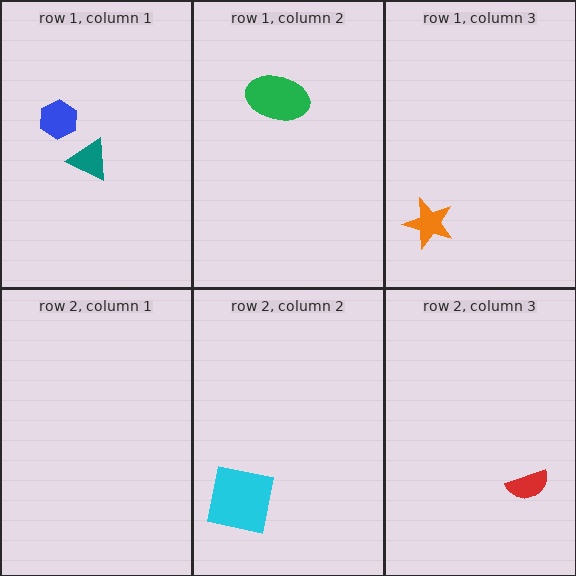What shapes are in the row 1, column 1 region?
The teal triangle, the blue hexagon.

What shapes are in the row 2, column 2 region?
The cyan square.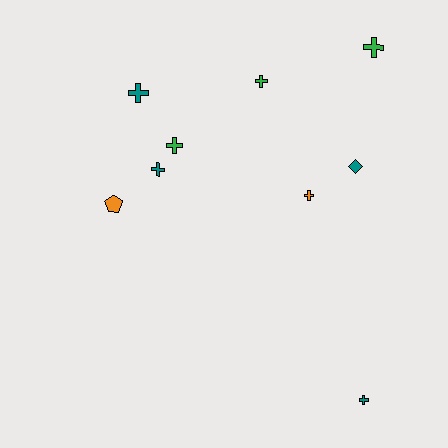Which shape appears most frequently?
Cross, with 7 objects.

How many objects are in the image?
There are 9 objects.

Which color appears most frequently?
Teal, with 4 objects.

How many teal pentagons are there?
There are no teal pentagons.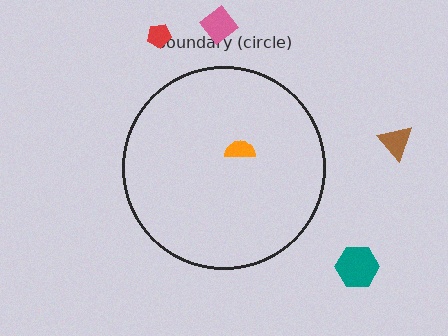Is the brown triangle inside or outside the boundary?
Outside.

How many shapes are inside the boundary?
1 inside, 4 outside.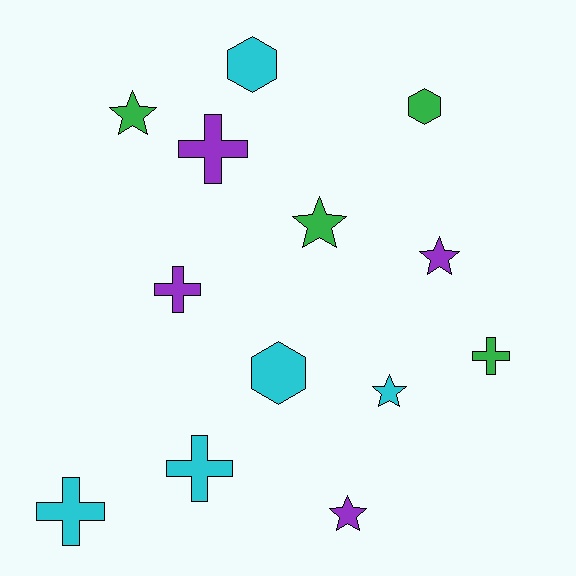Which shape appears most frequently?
Cross, with 5 objects.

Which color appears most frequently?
Cyan, with 5 objects.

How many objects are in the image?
There are 13 objects.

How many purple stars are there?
There are 2 purple stars.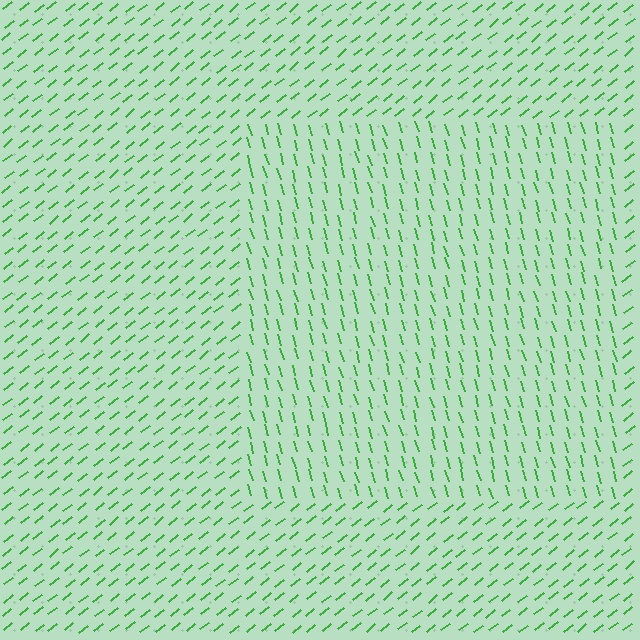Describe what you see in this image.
The image is filled with small green line segments. A rectangle region in the image has lines oriented differently from the surrounding lines, creating a visible texture boundary.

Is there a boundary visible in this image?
Yes, there is a texture boundary formed by a change in line orientation.